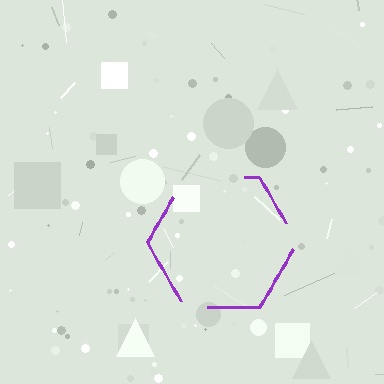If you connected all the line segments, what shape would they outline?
They would outline a hexagon.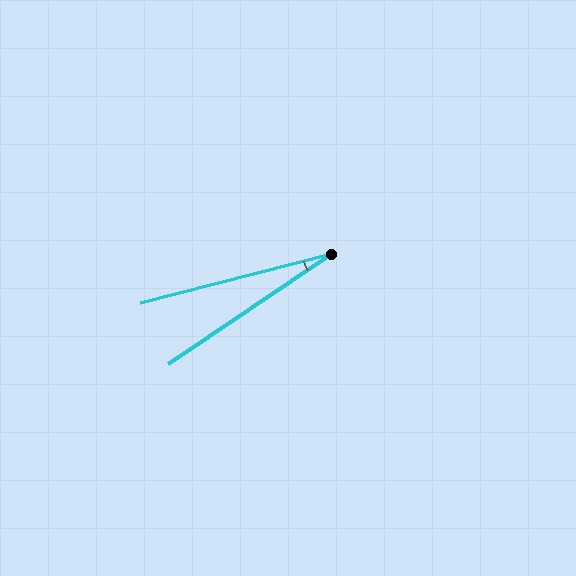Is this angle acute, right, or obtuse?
It is acute.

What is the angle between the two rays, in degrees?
Approximately 20 degrees.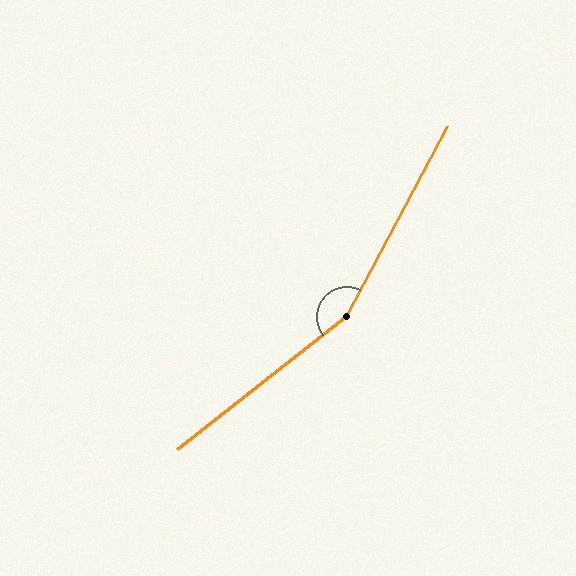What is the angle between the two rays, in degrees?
Approximately 156 degrees.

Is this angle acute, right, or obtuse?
It is obtuse.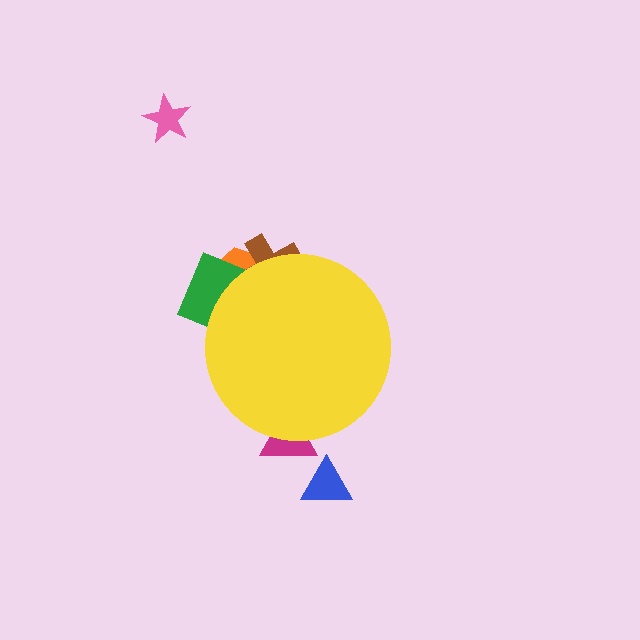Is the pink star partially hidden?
No, the pink star is fully visible.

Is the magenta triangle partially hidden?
Yes, the magenta triangle is partially hidden behind the yellow circle.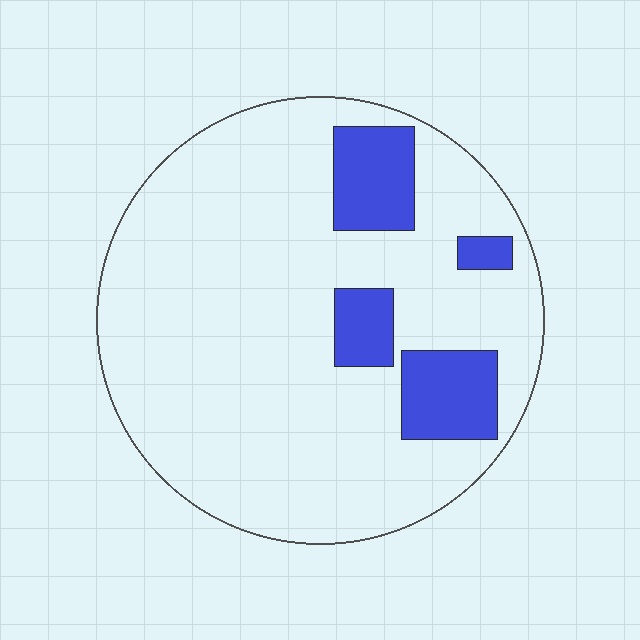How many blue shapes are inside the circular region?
4.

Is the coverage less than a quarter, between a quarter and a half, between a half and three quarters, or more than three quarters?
Less than a quarter.